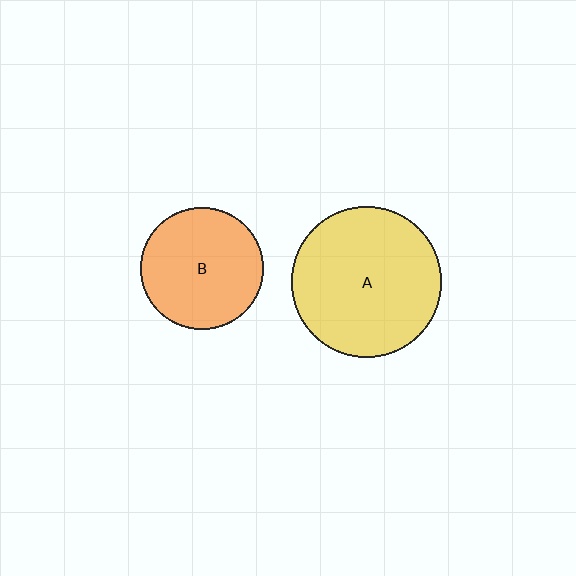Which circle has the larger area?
Circle A (yellow).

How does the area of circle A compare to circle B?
Approximately 1.5 times.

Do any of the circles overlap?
No, none of the circles overlap.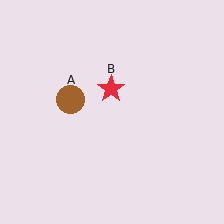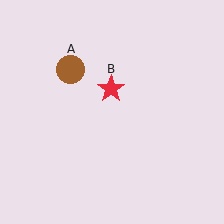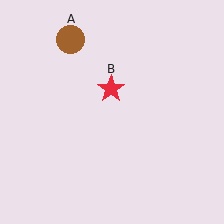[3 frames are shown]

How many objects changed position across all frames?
1 object changed position: brown circle (object A).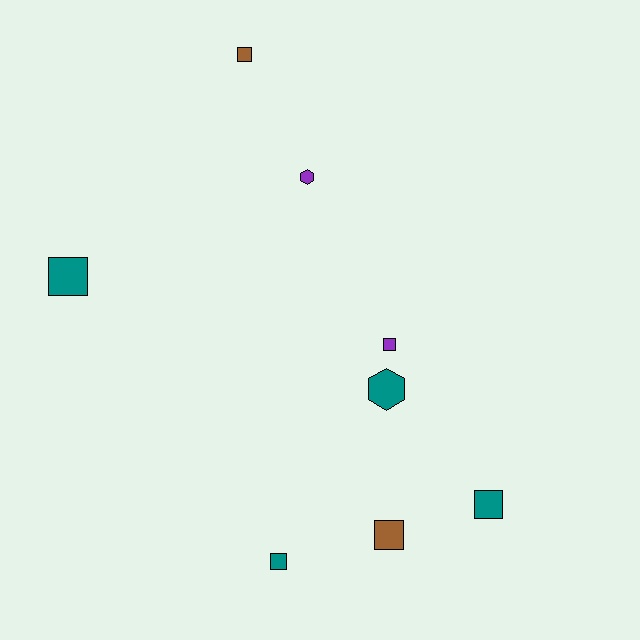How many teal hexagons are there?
There is 1 teal hexagon.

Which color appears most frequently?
Teal, with 4 objects.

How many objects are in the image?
There are 8 objects.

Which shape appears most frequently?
Square, with 6 objects.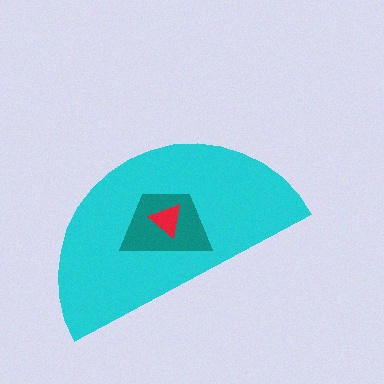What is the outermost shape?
The cyan semicircle.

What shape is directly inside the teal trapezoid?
The red triangle.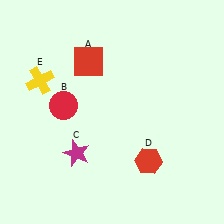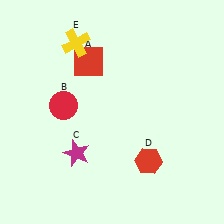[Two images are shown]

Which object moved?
The yellow cross (E) moved up.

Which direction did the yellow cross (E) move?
The yellow cross (E) moved up.